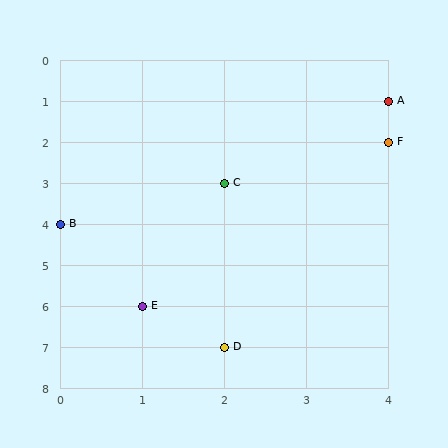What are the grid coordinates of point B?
Point B is at grid coordinates (0, 4).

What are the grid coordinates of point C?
Point C is at grid coordinates (2, 3).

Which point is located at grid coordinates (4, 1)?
Point A is at (4, 1).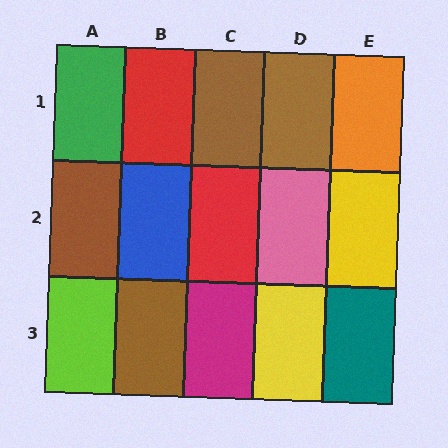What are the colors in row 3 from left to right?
Lime, brown, magenta, yellow, teal.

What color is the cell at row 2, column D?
Pink.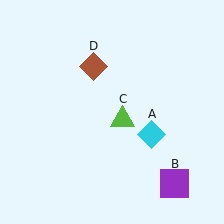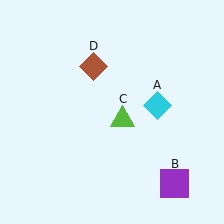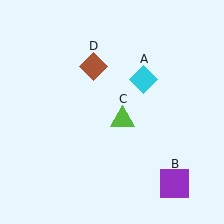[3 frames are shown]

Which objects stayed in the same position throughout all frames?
Purple square (object B) and lime triangle (object C) and brown diamond (object D) remained stationary.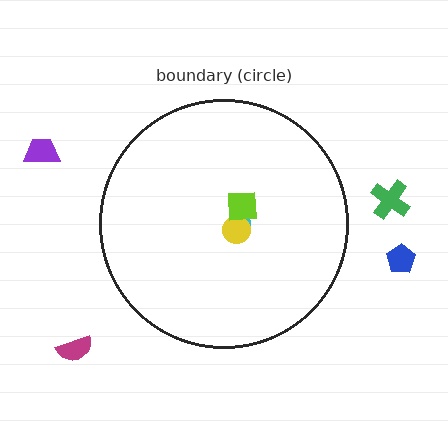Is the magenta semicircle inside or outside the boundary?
Outside.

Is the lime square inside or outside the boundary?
Inside.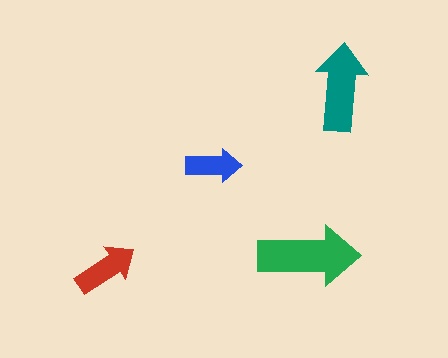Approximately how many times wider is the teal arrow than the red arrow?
About 1.5 times wider.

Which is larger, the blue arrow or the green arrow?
The green one.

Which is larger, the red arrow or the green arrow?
The green one.